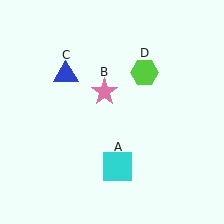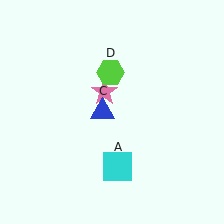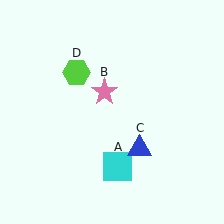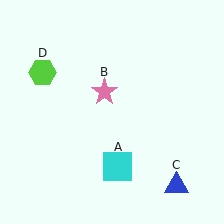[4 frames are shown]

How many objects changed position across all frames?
2 objects changed position: blue triangle (object C), lime hexagon (object D).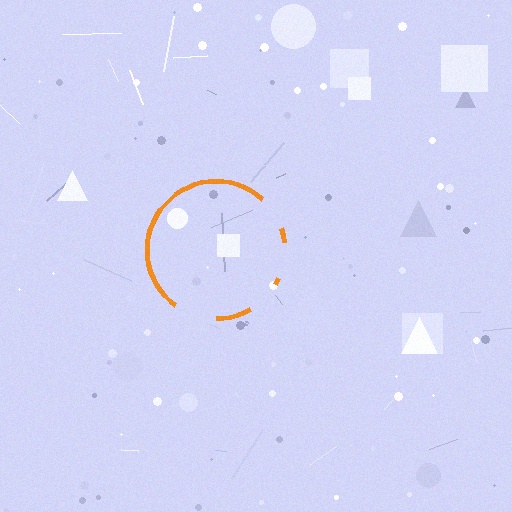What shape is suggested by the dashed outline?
The dashed outline suggests a circle.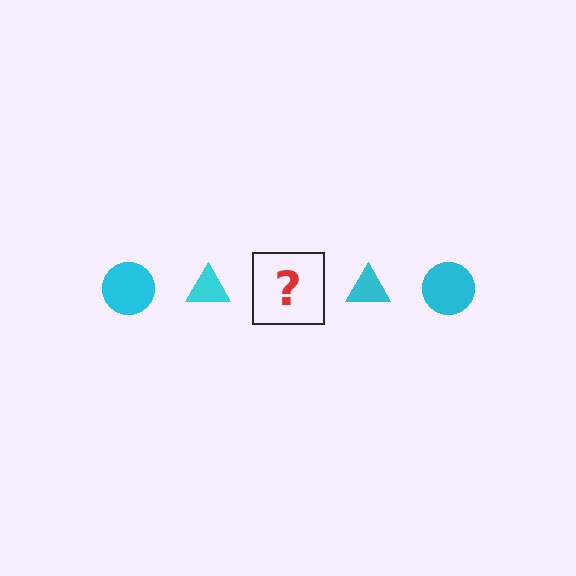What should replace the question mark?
The question mark should be replaced with a cyan circle.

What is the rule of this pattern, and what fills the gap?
The rule is that the pattern cycles through circle, triangle shapes in cyan. The gap should be filled with a cyan circle.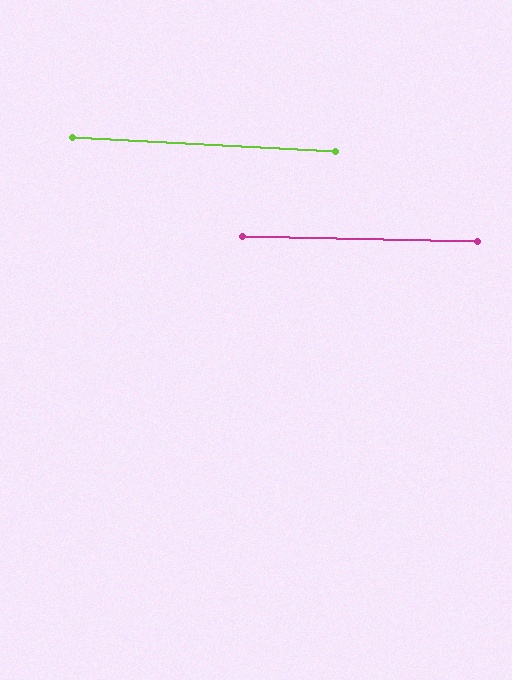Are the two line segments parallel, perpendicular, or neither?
Parallel — their directions differ by only 1.6°.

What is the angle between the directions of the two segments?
Approximately 2 degrees.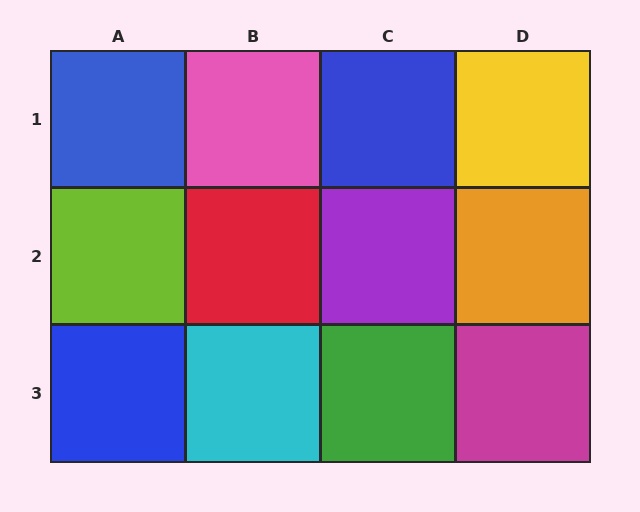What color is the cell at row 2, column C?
Purple.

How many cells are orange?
1 cell is orange.